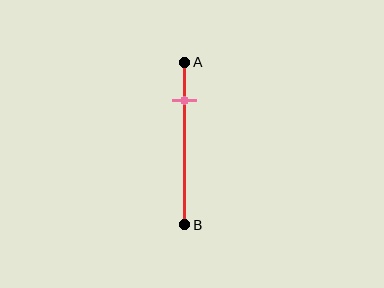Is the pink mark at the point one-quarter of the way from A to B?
Yes, the mark is approximately at the one-quarter point.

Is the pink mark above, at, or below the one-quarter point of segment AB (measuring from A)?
The pink mark is approximately at the one-quarter point of segment AB.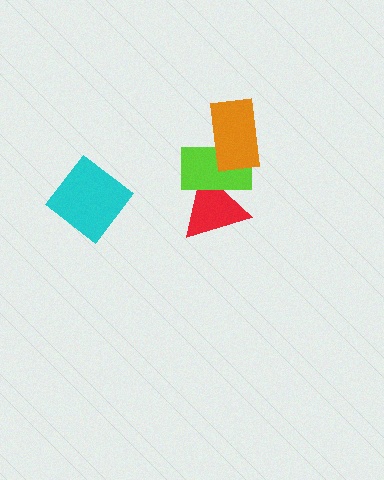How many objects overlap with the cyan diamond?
0 objects overlap with the cyan diamond.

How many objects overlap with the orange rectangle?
1 object overlaps with the orange rectangle.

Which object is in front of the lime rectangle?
The orange rectangle is in front of the lime rectangle.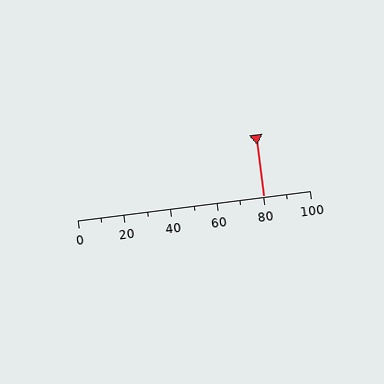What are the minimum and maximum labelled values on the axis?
The axis runs from 0 to 100.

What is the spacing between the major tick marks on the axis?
The major ticks are spaced 20 apart.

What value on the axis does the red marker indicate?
The marker indicates approximately 80.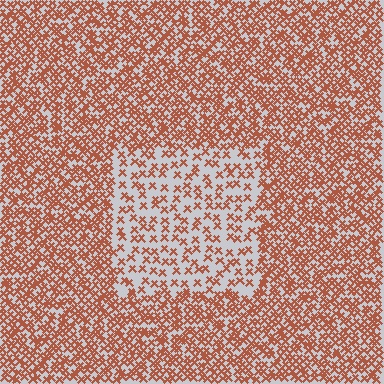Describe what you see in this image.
The image contains small brown elements arranged at two different densities. A rectangle-shaped region is visible where the elements are less densely packed than the surrounding area.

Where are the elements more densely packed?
The elements are more densely packed outside the rectangle boundary.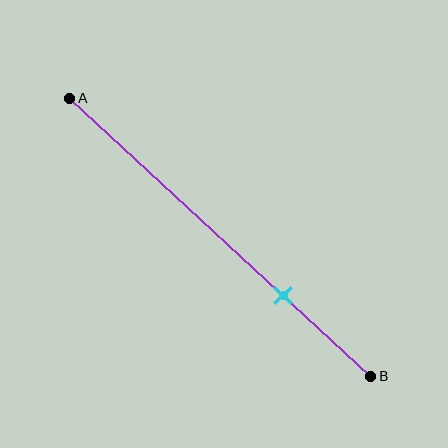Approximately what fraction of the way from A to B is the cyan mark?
The cyan mark is approximately 70% of the way from A to B.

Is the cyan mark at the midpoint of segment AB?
No, the mark is at about 70% from A, not at the 50% midpoint.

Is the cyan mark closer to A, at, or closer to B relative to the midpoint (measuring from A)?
The cyan mark is closer to point B than the midpoint of segment AB.